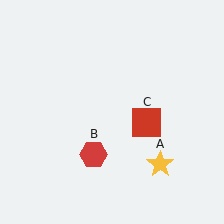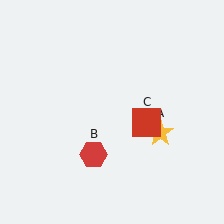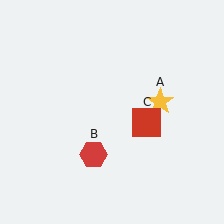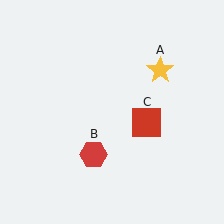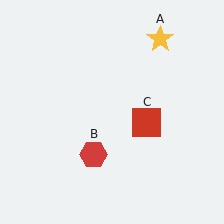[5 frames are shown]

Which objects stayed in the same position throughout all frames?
Red hexagon (object B) and red square (object C) remained stationary.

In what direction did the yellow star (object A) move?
The yellow star (object A) moved up.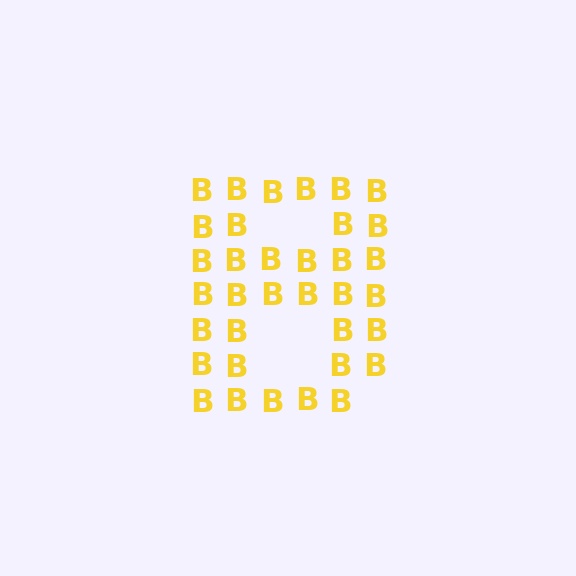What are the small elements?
The small elements are letter B's.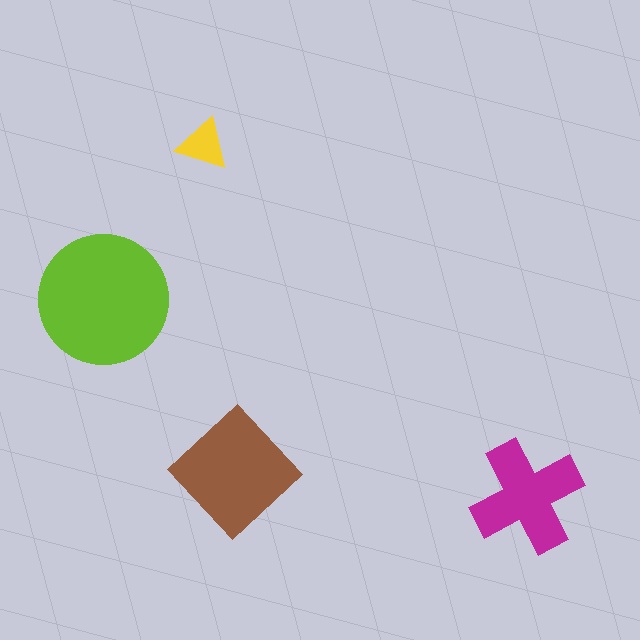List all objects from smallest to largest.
The yellow triangle, the magenta cross, the brown diamond, the lime circle.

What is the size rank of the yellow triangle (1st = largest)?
4th.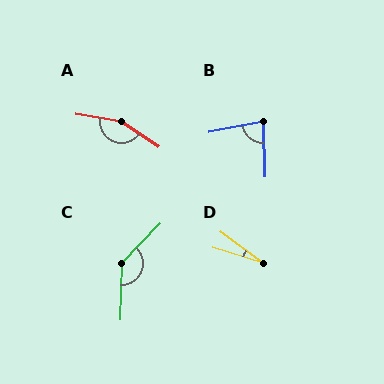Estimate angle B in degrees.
Approximately 80 degrees.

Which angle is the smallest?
D, at approximately 19 degrees.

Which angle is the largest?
A, at approximately 155 degrees.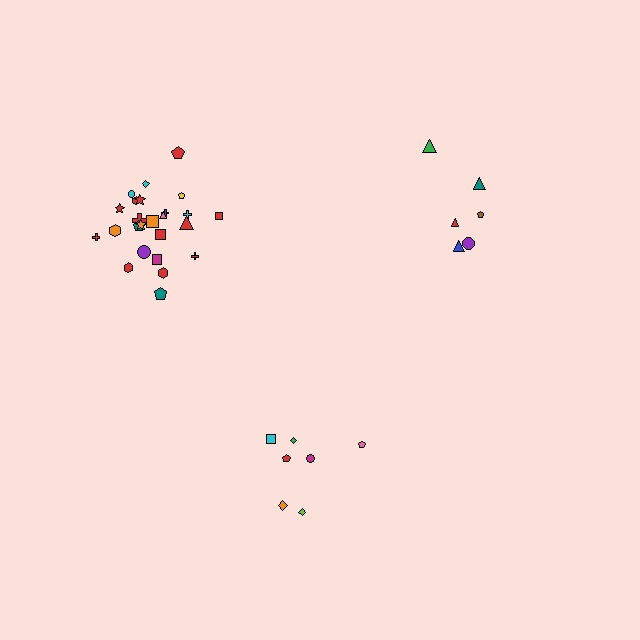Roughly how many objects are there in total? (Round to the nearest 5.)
Roughly 40 objects in total.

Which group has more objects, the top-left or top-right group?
The top-left group.